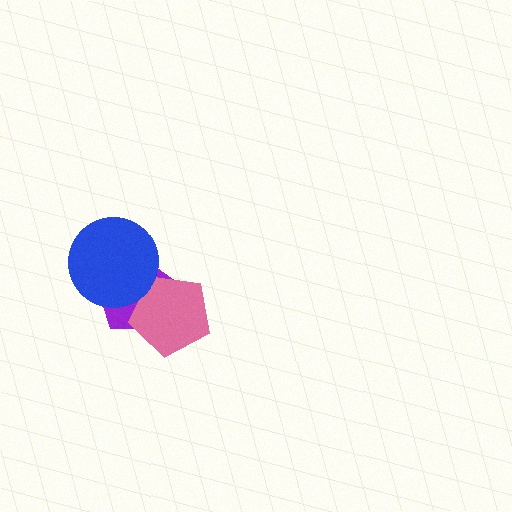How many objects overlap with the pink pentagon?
2 objects overlap with the pink pentagon.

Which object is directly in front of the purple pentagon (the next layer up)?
The pink pentagon is directly in front of the purple pentagon.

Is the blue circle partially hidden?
No, no other shape covers it.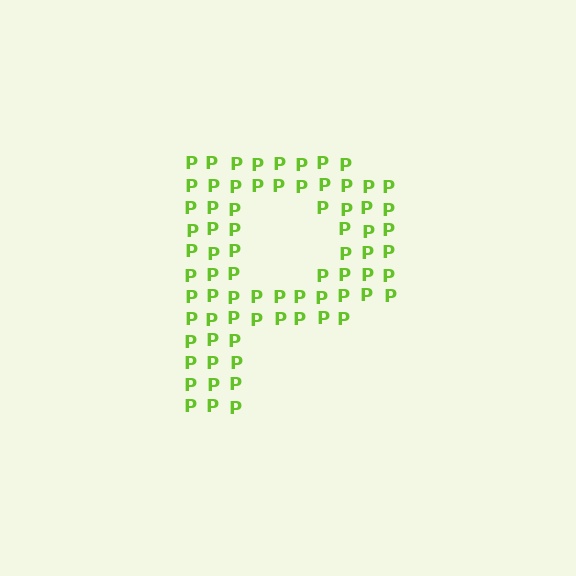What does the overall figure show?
The overall figure shows the letter P.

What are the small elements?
The small elements are letter P's.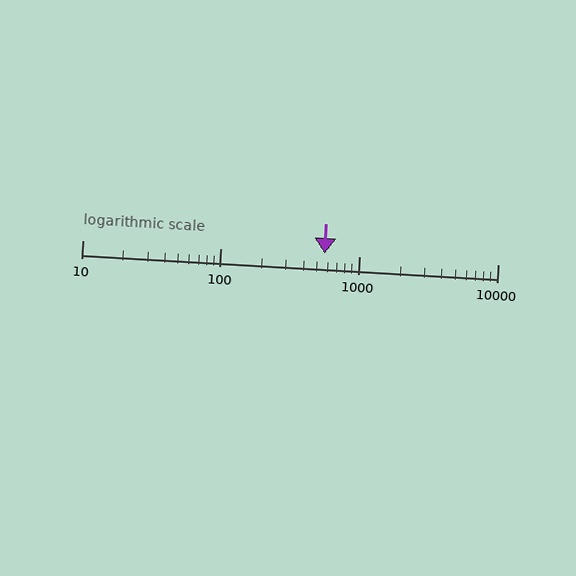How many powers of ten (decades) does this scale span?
The scale spans 3 decades, from 10 to 10000.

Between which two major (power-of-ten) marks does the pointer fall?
The pointer is between 100 and 1000.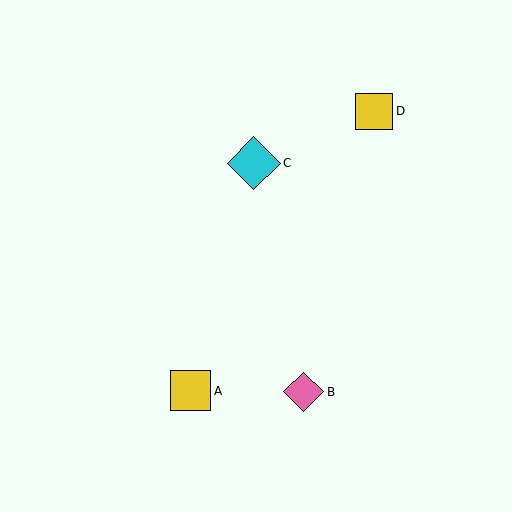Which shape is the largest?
The cyan diamond (labeled C) is the largest.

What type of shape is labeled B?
Shape B is a pink diamond.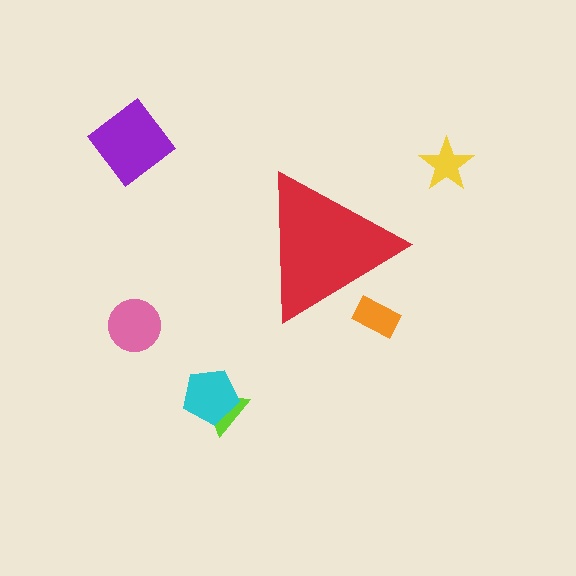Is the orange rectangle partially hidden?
Yes, the orange rectangle is partially hidden behind the red triangle.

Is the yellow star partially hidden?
No, the yellow star is fully visible.